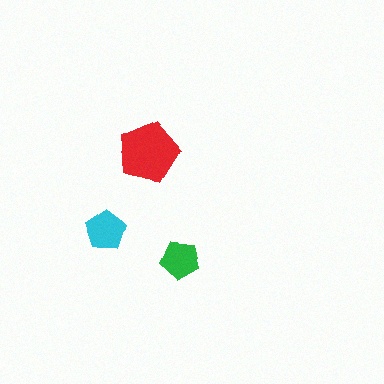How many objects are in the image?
There are 3 objects in the image.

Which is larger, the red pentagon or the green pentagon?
The red one.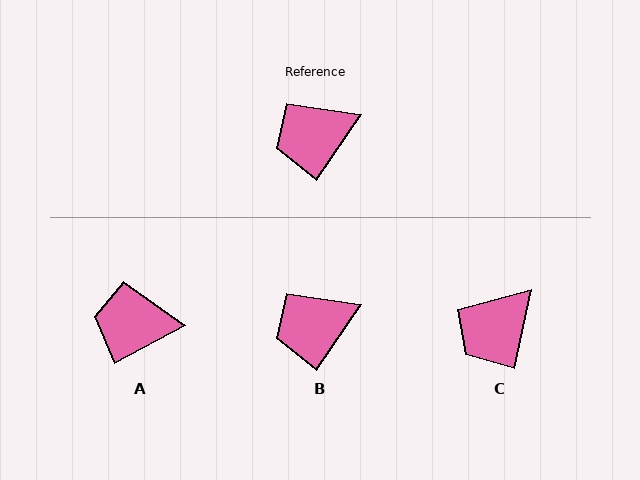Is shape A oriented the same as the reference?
No, it is off by about 27 degrees.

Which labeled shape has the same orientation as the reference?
B.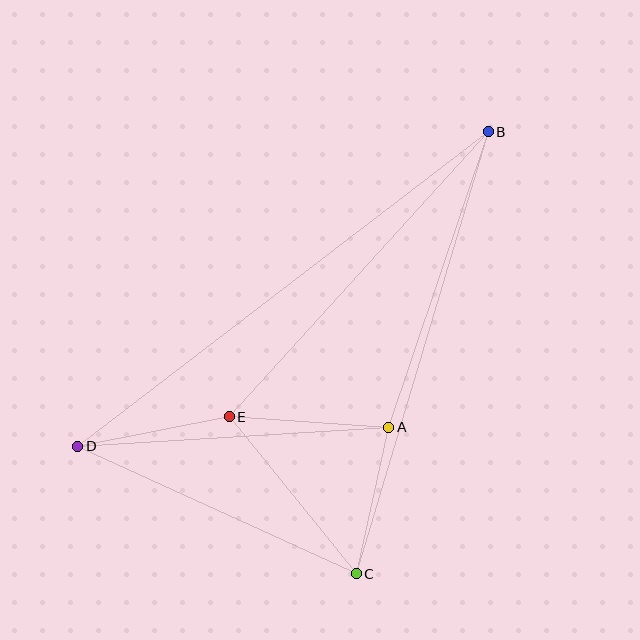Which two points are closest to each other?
Points A and C are closest to each other.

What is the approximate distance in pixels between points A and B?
The distance between A and B is approximately 312 pixels.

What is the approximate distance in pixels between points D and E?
The distance between D and E is approximately 154 pixels.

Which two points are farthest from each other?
Points B and D are farthest from each other.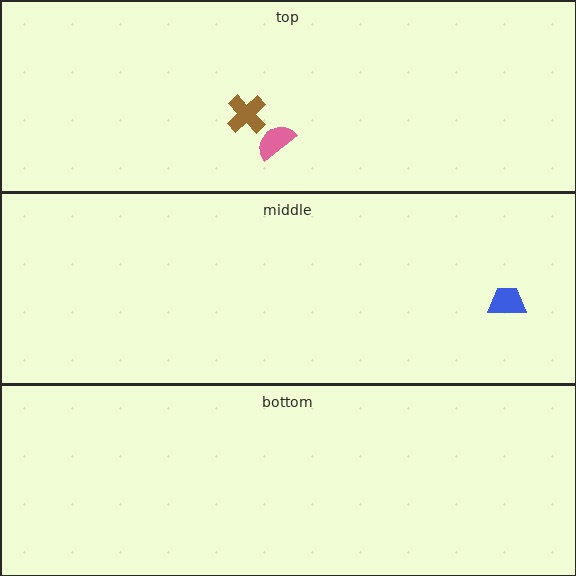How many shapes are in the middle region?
1.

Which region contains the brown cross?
The top region.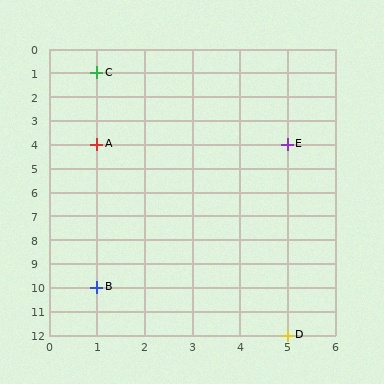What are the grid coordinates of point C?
Point C is at grid coordinates (1, 1).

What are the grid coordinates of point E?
Point E is at grid coordinates (5, 4).